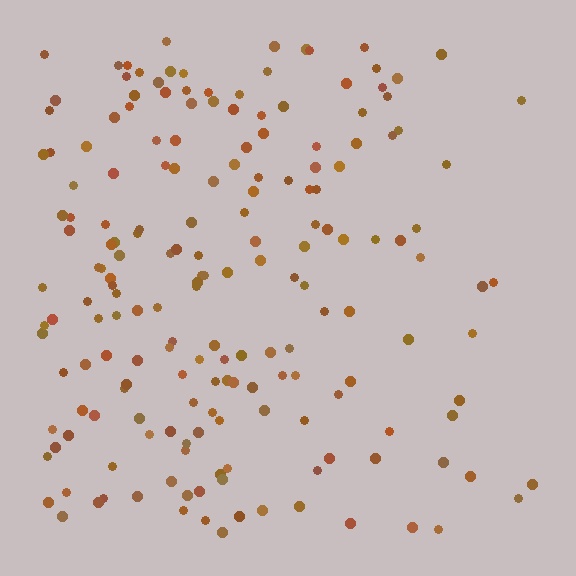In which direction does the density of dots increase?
From right to left, with the left side densest.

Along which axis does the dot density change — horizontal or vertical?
Horizontal.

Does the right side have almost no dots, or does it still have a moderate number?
Still a moderate number, just noticeably fewer than the left.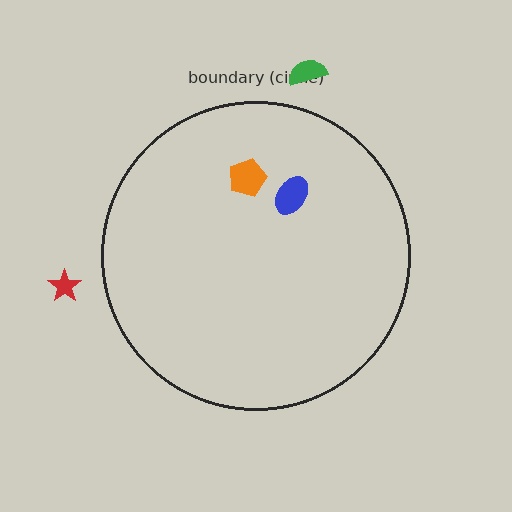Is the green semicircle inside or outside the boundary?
Outside.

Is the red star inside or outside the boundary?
Outside.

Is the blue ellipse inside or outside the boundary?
Inside.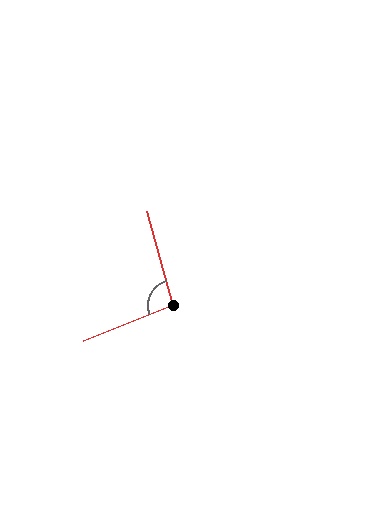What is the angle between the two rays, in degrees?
Approximately 96 degrees.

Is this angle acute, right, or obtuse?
It is obtuse.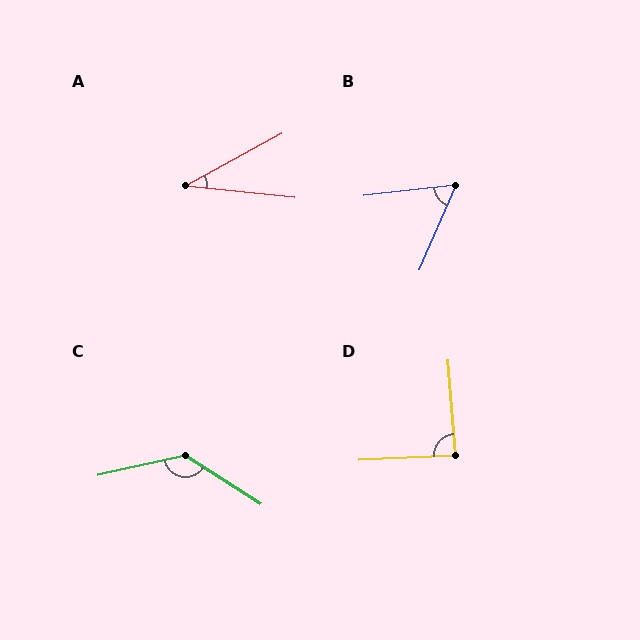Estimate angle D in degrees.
Approximately 88 degrees.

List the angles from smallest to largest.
A (34°), B (60°), D (88°), C (135°).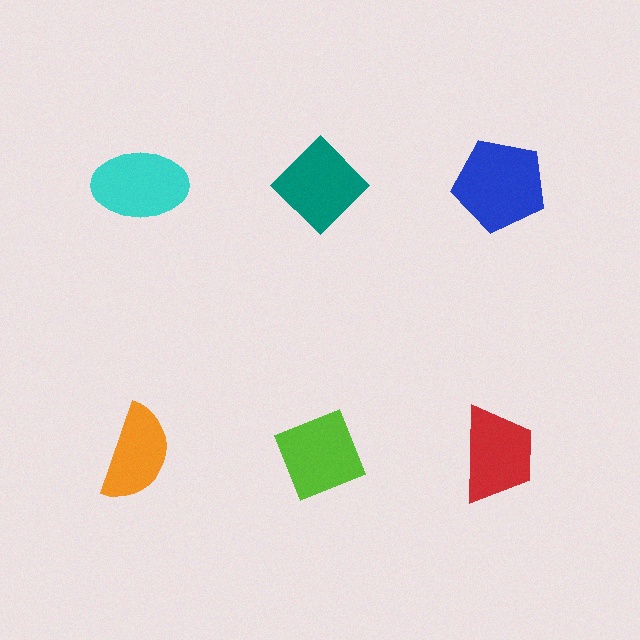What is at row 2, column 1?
An orange semicircle.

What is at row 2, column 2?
A lime diamond.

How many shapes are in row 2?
3 shapes.